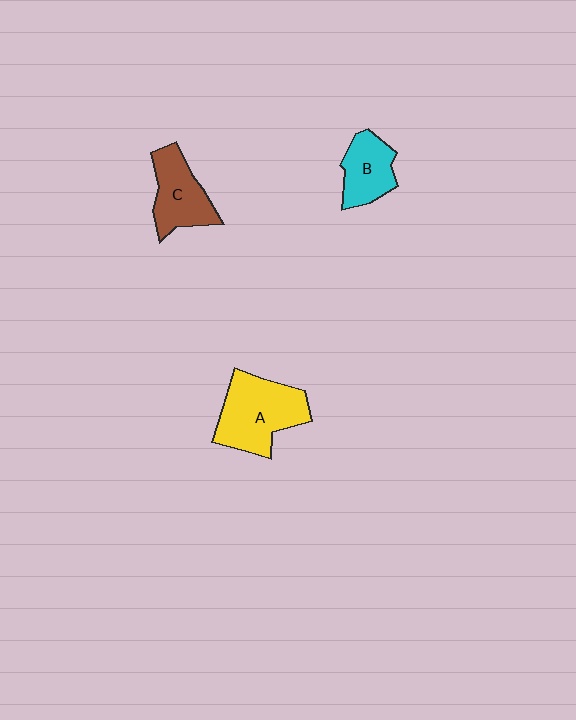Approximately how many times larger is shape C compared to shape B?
Approximately 1.2 times.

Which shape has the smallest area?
Shape B (cyan).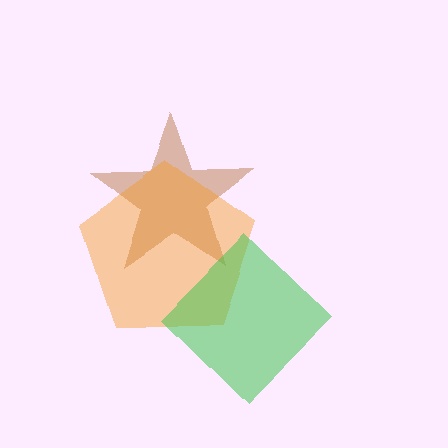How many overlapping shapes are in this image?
There are 3 overlapping shapes in the image.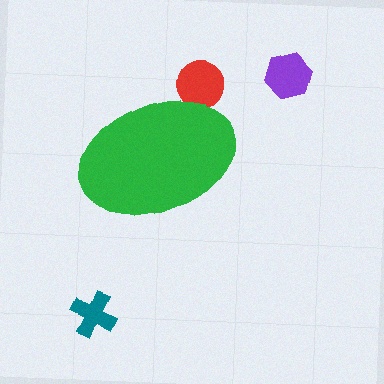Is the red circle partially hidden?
Yes, the red circle is partially hidden behind the green ellipse.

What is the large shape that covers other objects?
A green ellipse.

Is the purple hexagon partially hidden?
No, the purple hexagon is fully visible.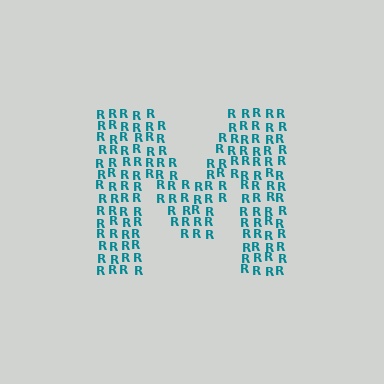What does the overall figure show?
The overall figure shows the letter M.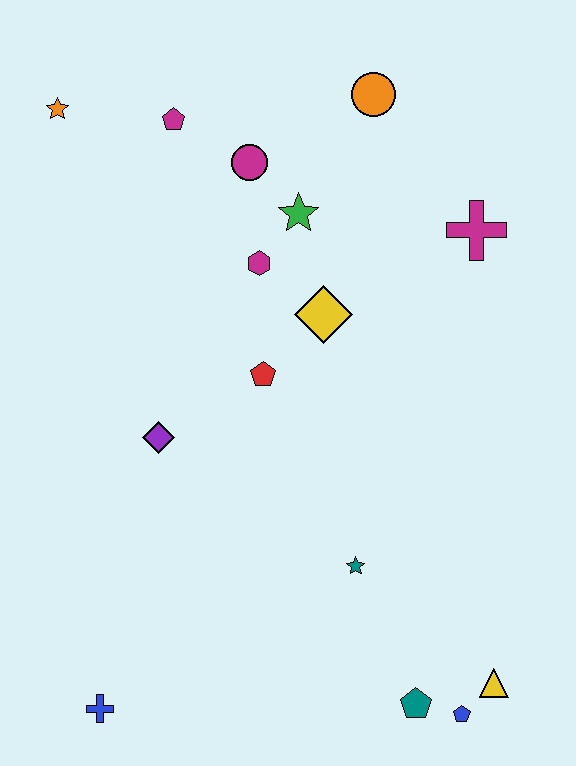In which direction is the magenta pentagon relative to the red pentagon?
The magenta pentagon is above the red pentagon.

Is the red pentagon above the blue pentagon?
Yes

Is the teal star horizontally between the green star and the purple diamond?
No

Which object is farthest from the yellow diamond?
The blue cross is farthest from the yellow diamond.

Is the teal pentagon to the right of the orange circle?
Yes